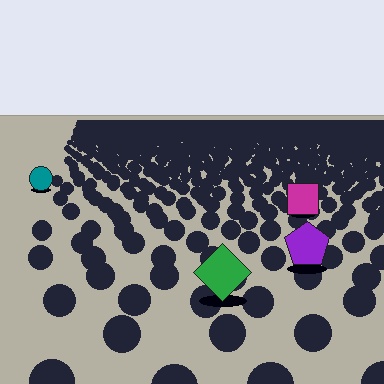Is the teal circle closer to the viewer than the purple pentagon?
No. The purple pentagon is closer — you can tell from the texture gradient: the ground texture is coarser near it.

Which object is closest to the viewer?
The green diamond is closest. The texture marks near it are larger and more spread out.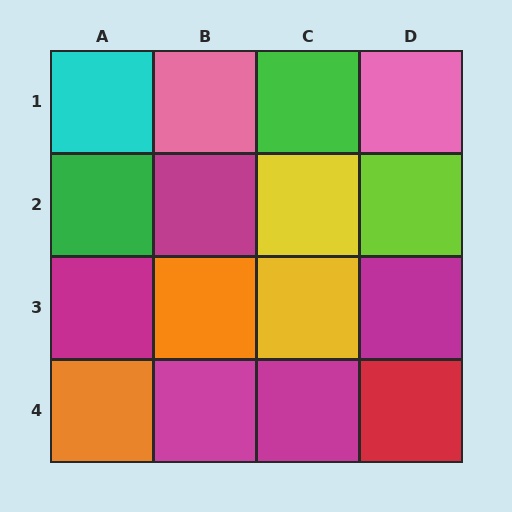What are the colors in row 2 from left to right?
Green, magenta, yellow, lime.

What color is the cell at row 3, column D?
Magenta.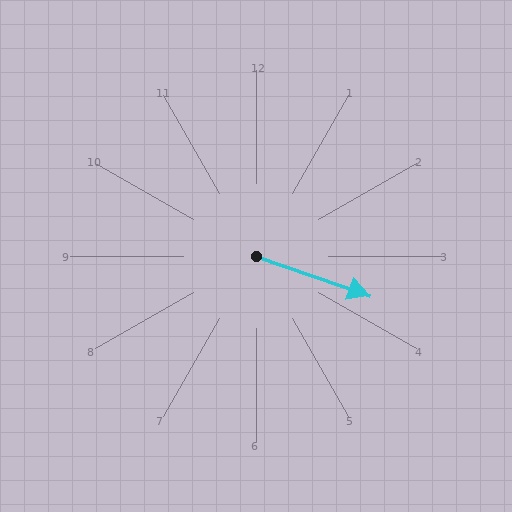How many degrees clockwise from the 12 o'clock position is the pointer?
Approximately 109 degrees.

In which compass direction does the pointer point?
East.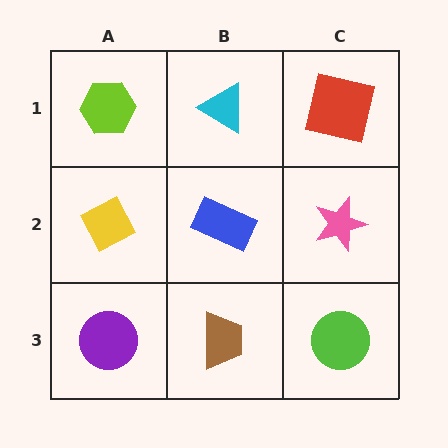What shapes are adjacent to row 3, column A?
A yellow diamond (row 2, column A), a brown trapezoid (row 3, column B).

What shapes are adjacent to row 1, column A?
A yellow diamond (row 2, column A), a cyan triangle (row 1, column B).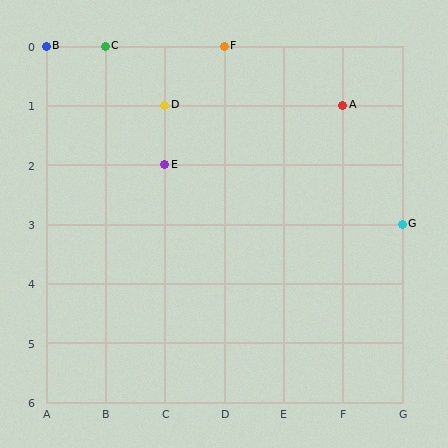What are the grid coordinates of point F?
Point F is at grid coordinates (D, 0).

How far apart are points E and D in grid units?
Points E and D are 1 row apart.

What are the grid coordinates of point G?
Point G is at grid coordinates (G, 3).